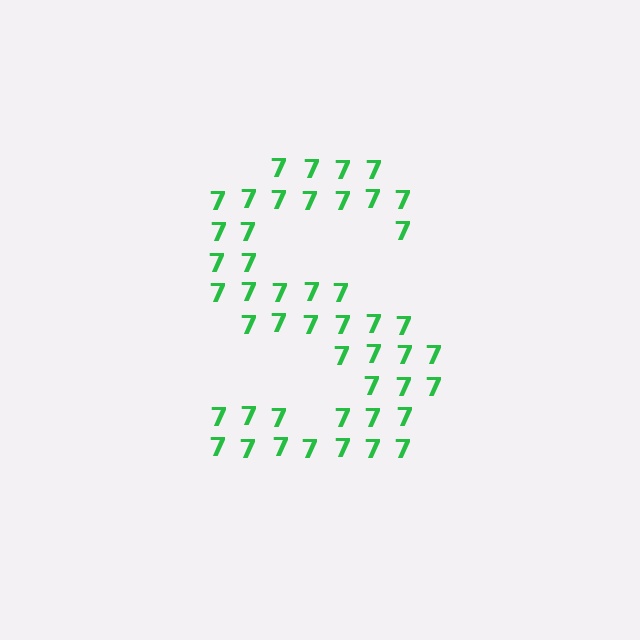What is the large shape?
The large shape is the letter S.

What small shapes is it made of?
It is made of small digit 7's.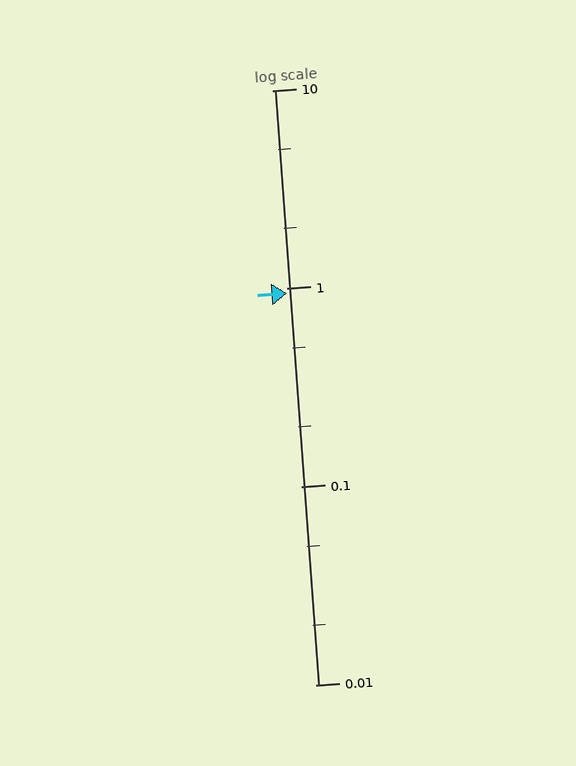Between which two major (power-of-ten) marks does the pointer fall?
The pointer is between 0.1 and 1.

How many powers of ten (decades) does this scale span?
The scale spans 3 decades, from 0.01 to 10.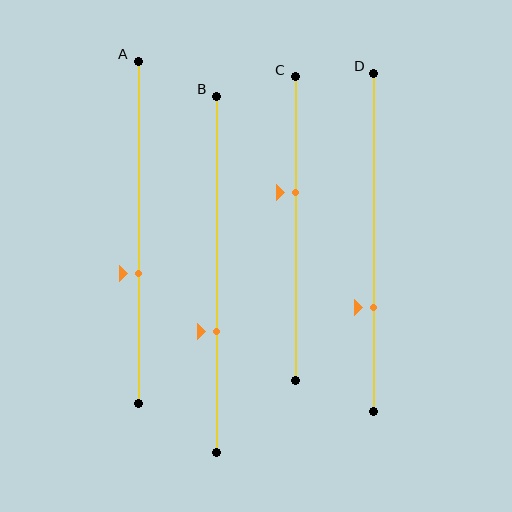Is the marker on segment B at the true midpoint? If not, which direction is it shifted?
No, the marker on segment B is shifted downward by about 16% of the segment length.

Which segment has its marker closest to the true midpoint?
Segment C has its marker closest to the true midpoint.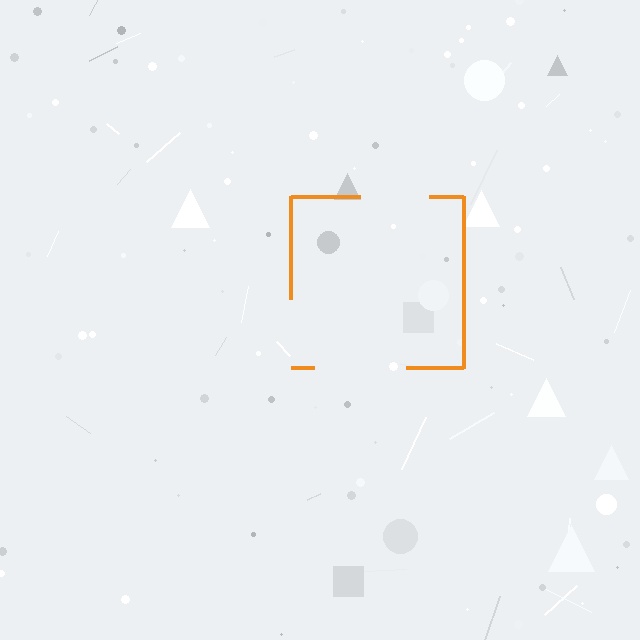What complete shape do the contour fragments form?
The contour fragments form a square.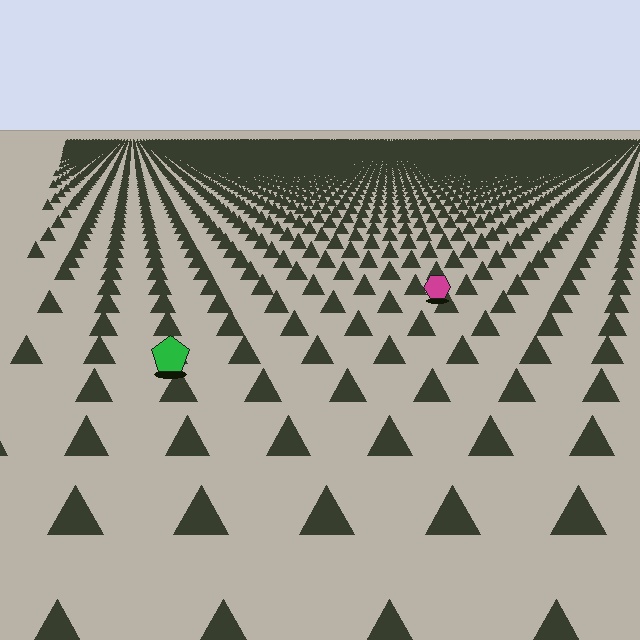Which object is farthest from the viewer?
The magenta hexagon is farthest from the viewer. It appears smaller and the ground texture around it is denser.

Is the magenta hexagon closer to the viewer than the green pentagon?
No. The green pentagon is closer — you can tell from the texture gradient: the ground texture is coarser near it.